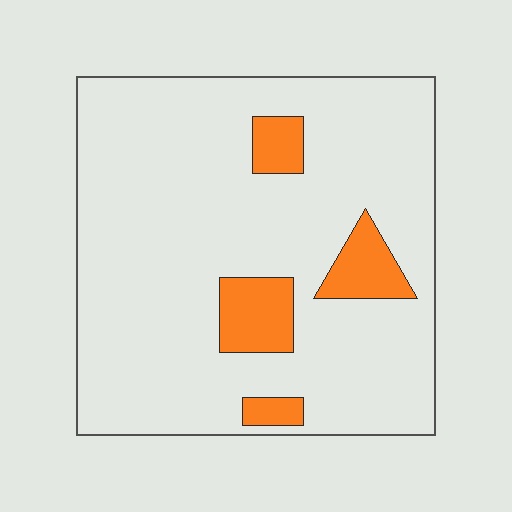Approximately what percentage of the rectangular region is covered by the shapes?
Approximately 10%.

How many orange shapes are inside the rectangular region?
4.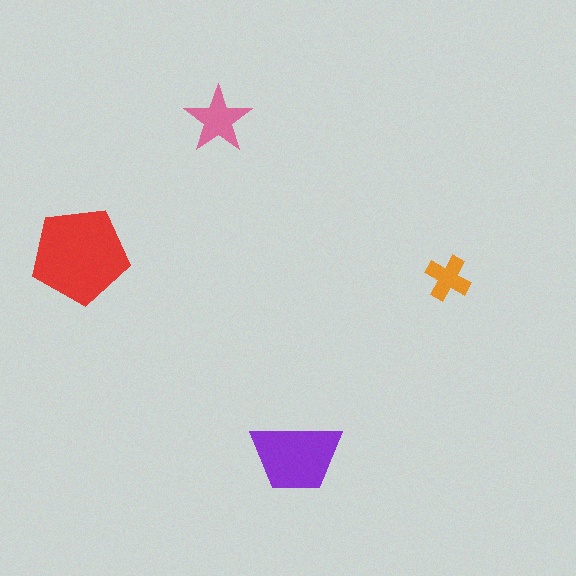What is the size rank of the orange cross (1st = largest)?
4th.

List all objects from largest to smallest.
The red pentagon, the purple trapezoid, the pink star, the orange cross.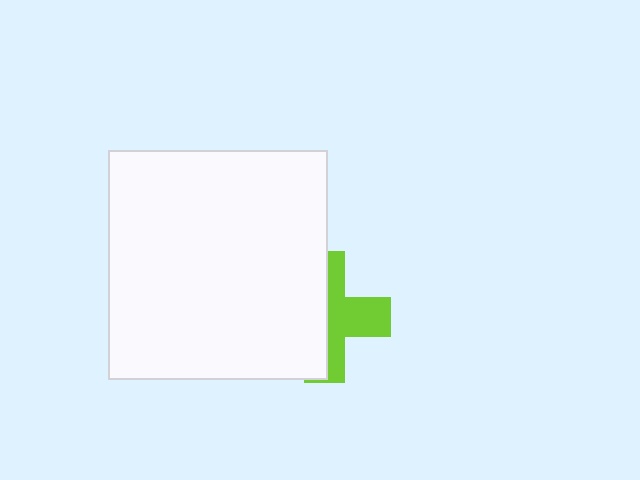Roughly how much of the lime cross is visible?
About half of it is visible (roughly 47%).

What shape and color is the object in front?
The object in front is a white rectangle.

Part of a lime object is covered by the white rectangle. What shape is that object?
It is a cross.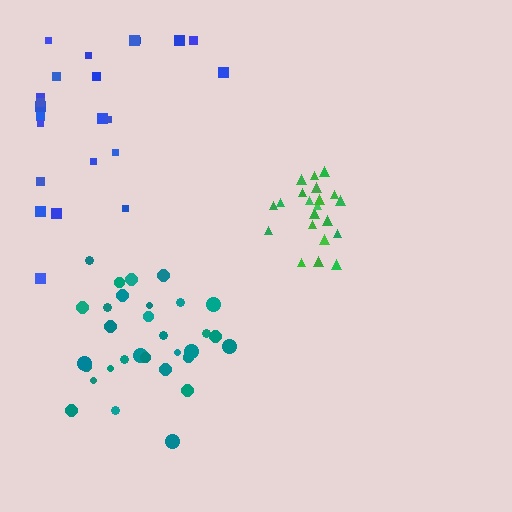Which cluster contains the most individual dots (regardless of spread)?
Teal (31).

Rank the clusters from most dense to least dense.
green, teal, blue.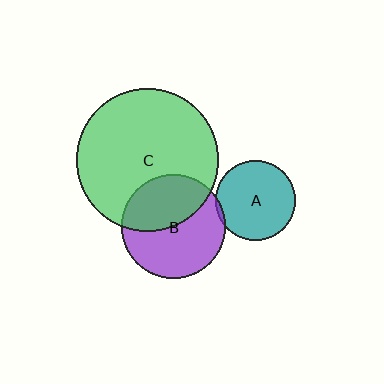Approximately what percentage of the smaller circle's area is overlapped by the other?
Approximately 5%.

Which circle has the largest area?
Circle C (green).